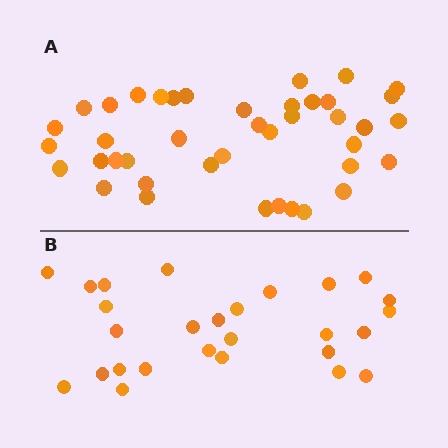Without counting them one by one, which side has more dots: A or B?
Region A (the top region) has more dots.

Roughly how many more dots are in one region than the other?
Region A has approximately 15 more dots than region B.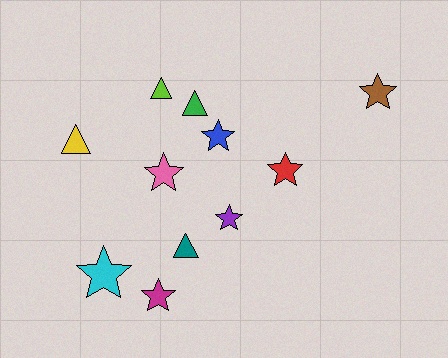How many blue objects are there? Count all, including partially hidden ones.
There is 1 blue object.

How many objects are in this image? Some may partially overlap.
There are 11 objects.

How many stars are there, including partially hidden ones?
There are 7 stars.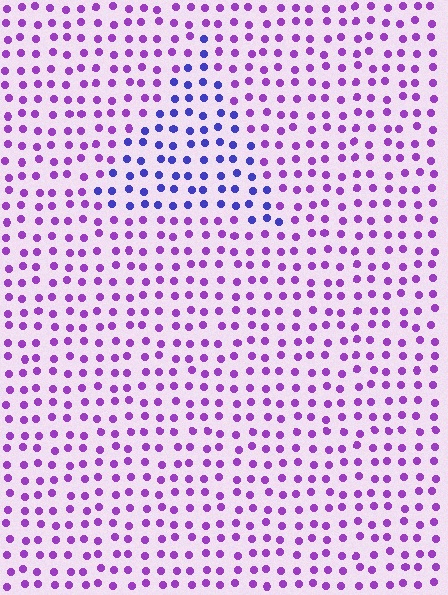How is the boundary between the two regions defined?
The boundary is defined purely by a slight shift in hue (about 42 degrees). Spacing, size, and orientation are identical on both sides.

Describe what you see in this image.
The image is filled with small purple elements in a uniform arrangement. A triangle-shaped region is visible where the elements are tinted to a slightly different hue, forming a subtle color boundary.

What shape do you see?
I see a triangle.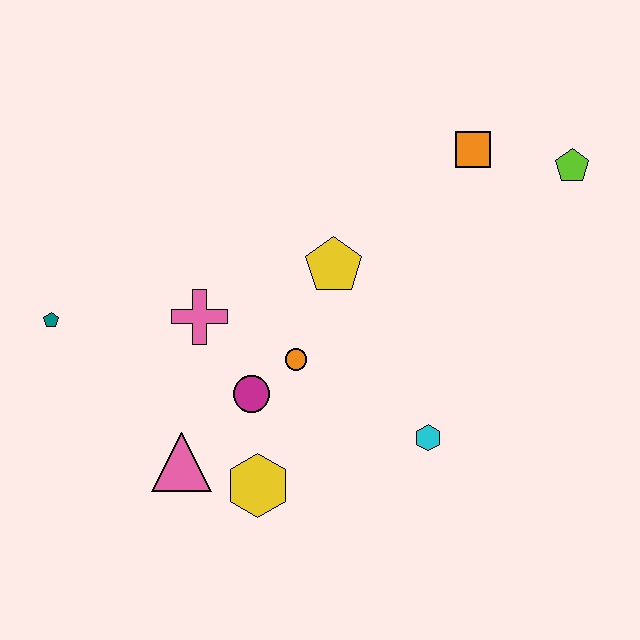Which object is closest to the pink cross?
The magenta circle is closest to the pink cross.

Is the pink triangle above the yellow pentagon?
No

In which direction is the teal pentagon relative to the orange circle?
The teal pentagon is to the left of the orange circle.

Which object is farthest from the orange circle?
The lime pentagon is farthest from the orange circle.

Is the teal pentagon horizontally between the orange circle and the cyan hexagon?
No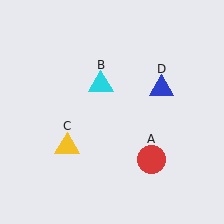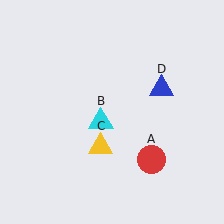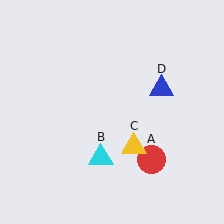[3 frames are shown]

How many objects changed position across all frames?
2 objects changed position: cyan triangle (object B), yellow triangle (object C).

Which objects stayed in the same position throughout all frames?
Red circle (object A) and blue triangle (object D) remained stationary.